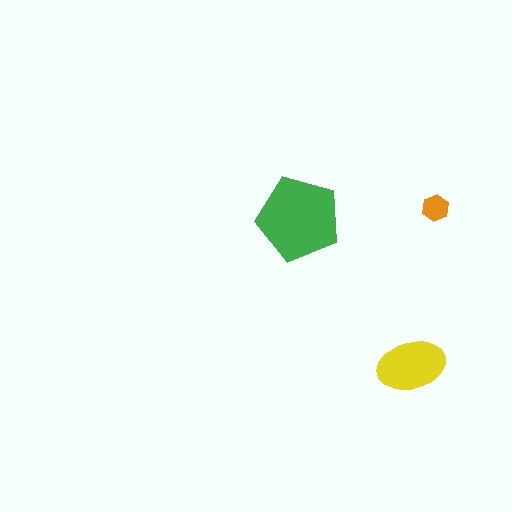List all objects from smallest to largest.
The orange hexagon, the yellow ellipse, the green pentagon.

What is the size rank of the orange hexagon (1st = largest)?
3rd.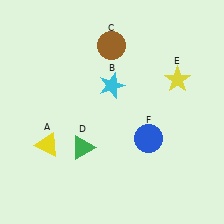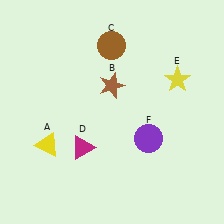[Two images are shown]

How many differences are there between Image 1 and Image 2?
There are 3 differences between the two images.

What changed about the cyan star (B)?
In Image 1, B is cyan. In Image 2, it changed to brown.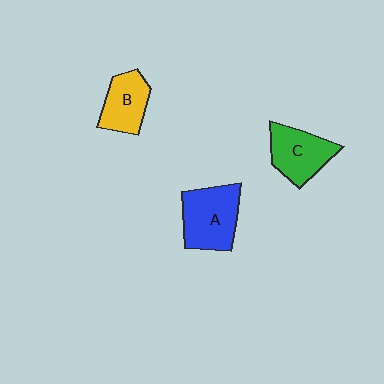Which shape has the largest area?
Shape A (blue).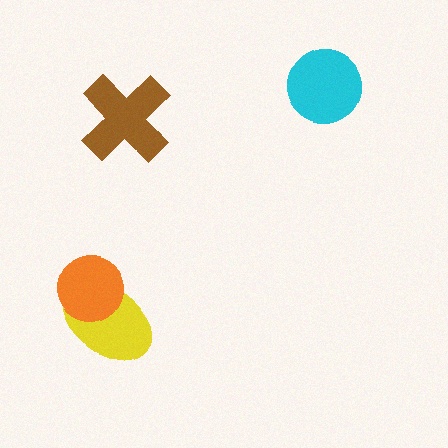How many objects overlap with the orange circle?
1 object overlaps with the orange circle.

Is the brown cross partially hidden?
No, no other shape covers it.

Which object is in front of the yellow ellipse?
The orange circle is in front of the yellow ellipse.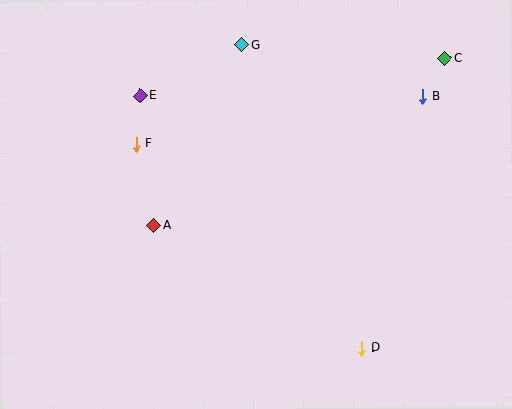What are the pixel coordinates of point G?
Point G is at (242, 45).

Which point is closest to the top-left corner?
Point E is closest to the top-left corner.